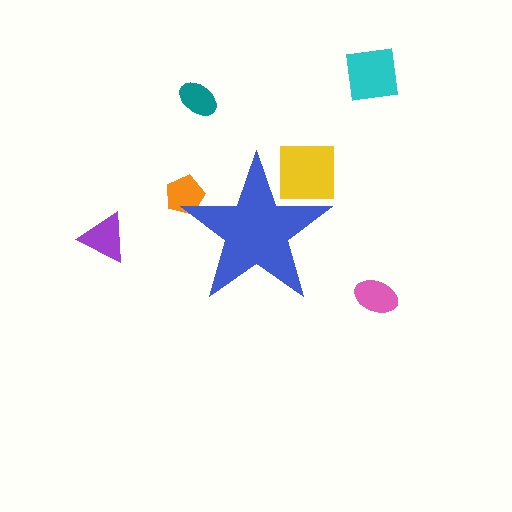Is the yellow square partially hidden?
Yes, the yellow square is partially hidden behind the blue star.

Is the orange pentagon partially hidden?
Yes, the orange pentagon is partially hidden behind the blue star.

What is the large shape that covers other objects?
A blue star.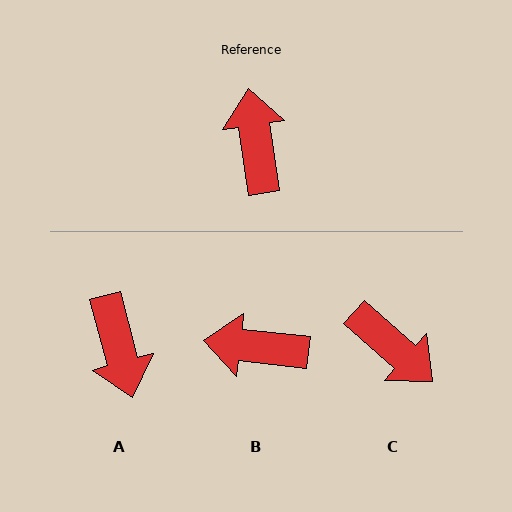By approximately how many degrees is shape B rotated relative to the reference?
Approximately 75 degrees counter-clockwise.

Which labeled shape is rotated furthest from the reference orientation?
A, about 174 degrees away.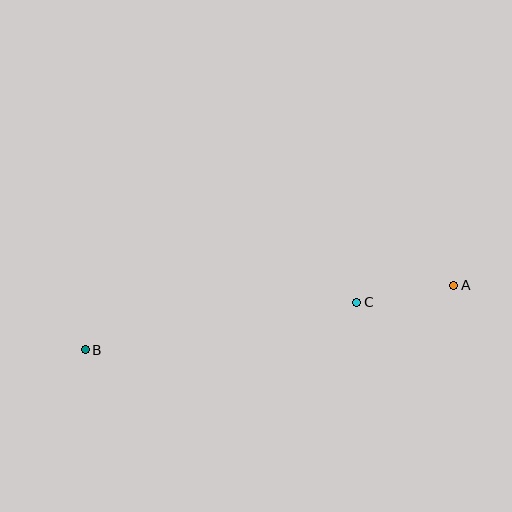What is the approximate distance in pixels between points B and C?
The distance between B and C is approximately 276 pixels.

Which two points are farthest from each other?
Points A and B are farthest from each other.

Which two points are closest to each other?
Points A and C are closest to each other.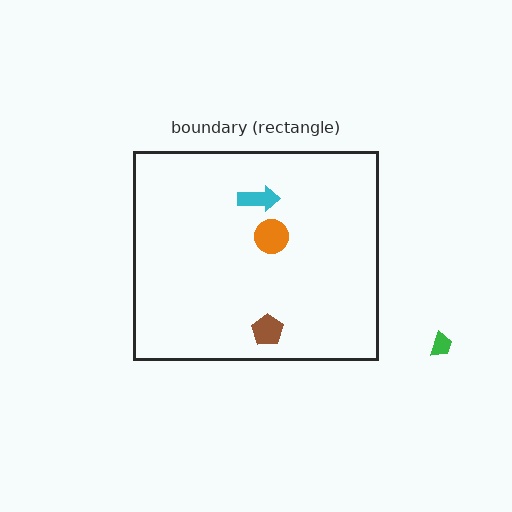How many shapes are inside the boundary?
3 inside, 1 outside.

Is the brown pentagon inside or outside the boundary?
Inside.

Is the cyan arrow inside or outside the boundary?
Inside.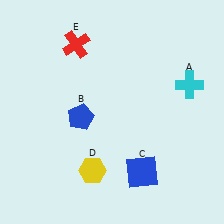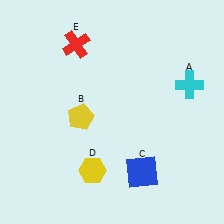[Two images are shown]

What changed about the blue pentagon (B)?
In Image 1, B is blue. In Image 2, it changed to yellow.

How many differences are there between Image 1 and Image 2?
There is 1 difference between the two images.